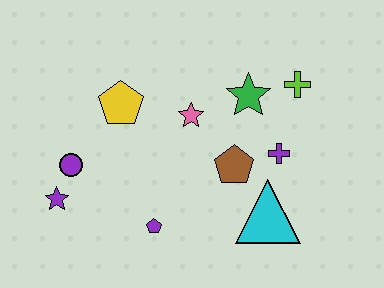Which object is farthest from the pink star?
The purple star is farthest from the pink star.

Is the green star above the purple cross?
Yes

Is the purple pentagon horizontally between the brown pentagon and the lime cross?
No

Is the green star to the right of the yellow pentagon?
Yes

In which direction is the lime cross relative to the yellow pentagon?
The lime cross is to the right of the yellow pentagon.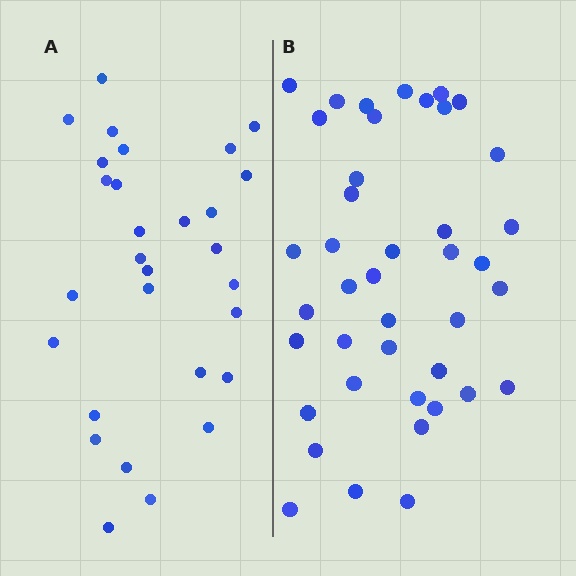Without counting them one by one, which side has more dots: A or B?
Region B (the right region) has more dots.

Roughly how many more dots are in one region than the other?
Region B has roughly 12 or so more dots than region A.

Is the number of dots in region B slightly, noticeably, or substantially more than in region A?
Region B has noticeably more, but not dramatically so. The ratio is roughly 1.4 to 1.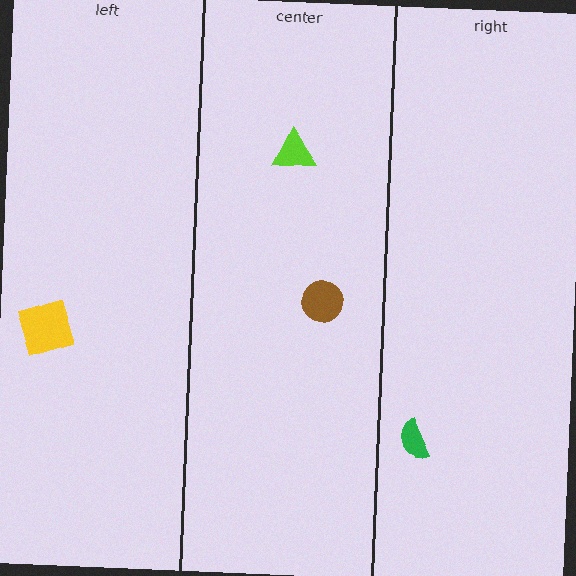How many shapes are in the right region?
1.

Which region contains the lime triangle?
The center region.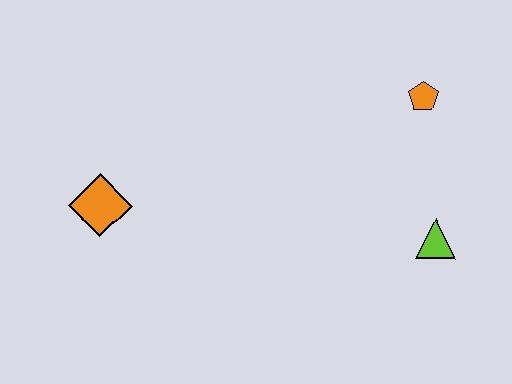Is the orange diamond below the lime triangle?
No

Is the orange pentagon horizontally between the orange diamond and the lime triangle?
Yes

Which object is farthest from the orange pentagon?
The orange diamond is farthest from the orange pentagon.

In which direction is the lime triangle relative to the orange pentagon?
The lime triangle is below the orange pentagon.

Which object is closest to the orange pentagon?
The lime triangle is closest to the orange pentagon.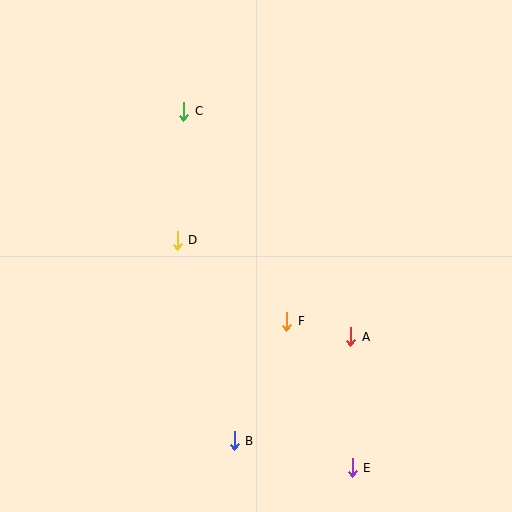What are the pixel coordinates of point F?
Point F is at (287, 321).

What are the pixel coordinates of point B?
Point B is at (234, 441).